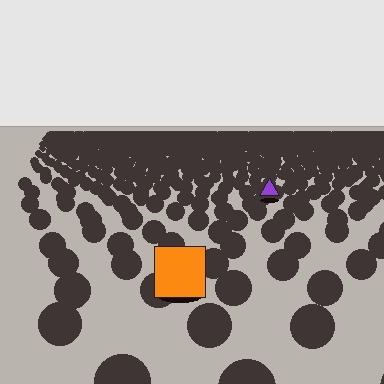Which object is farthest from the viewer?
The purple triangle is farthest from the viewer. It appears smaller and the ground texture around it is denser.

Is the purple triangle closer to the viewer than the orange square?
No. The orange square is closer — you can tell from the texture gradient: the ground texture is coarser near it.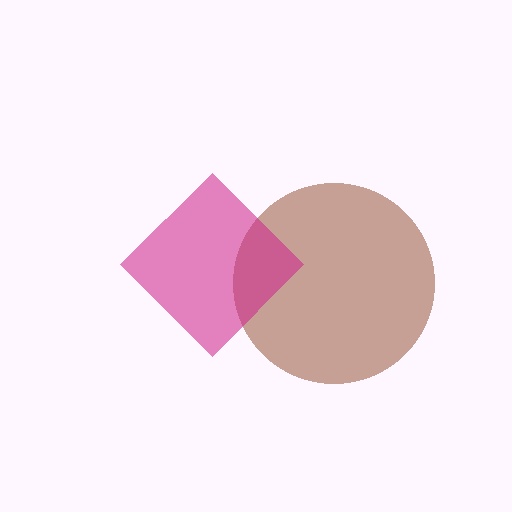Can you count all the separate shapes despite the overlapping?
Yes, there are 2 separate shapes.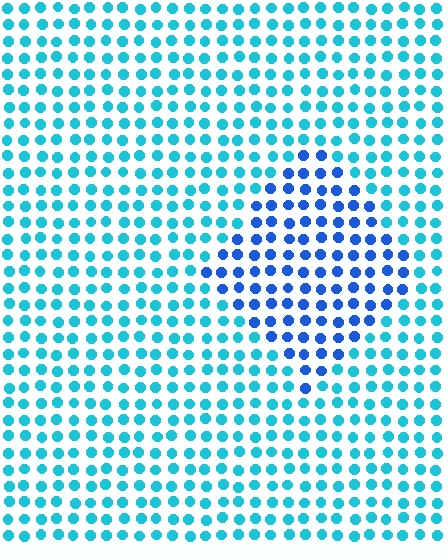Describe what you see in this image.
The image is filled with small cyan elements in a uniform arrangement. A diamond-shaped region is visible where the elements are tinted to a slightly different hue, forming a subtle color boundary.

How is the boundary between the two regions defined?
The boundary is defined purely by a slight shift in hue (about 35 degrees). Spacing, size, and orientation are identical on both sides.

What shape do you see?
I see a diamond.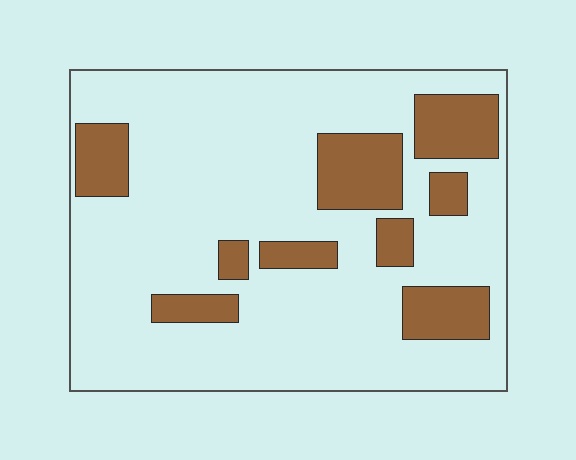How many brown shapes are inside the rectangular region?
9.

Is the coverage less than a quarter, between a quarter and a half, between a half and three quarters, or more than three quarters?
Less than a quarter.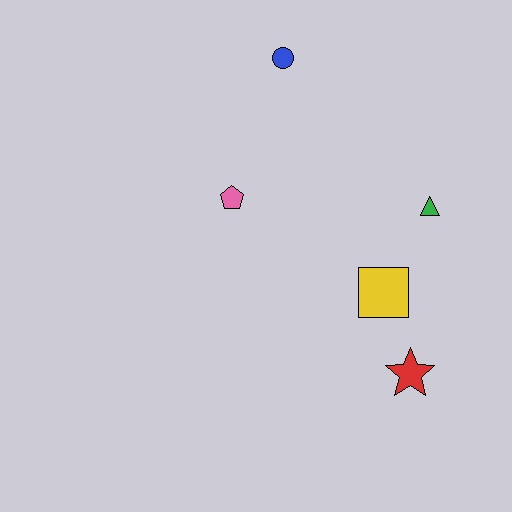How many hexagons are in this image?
There are no hexagons.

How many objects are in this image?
There are 5 objects.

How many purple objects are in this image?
There are no purple objects.